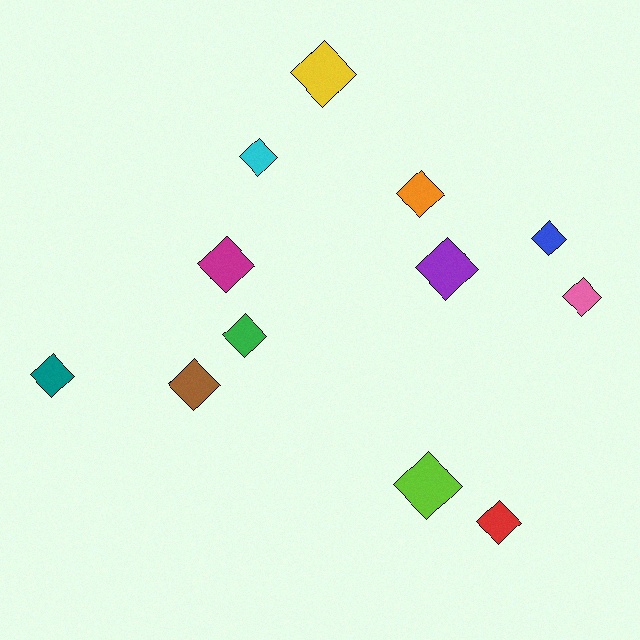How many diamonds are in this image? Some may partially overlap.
There are 12 diamonds.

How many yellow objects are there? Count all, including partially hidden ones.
There is 1 yellow object.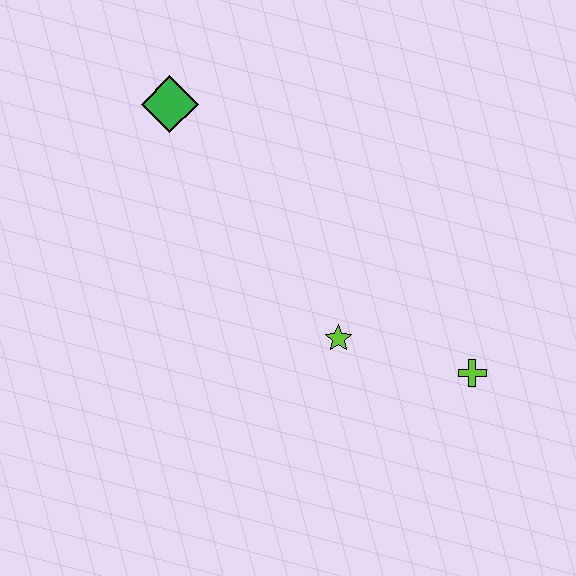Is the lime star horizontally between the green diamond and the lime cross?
Yes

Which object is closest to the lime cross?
The lime star is closest to the lime cross.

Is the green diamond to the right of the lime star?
No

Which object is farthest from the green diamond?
The lime cross is farthest from the green diamond.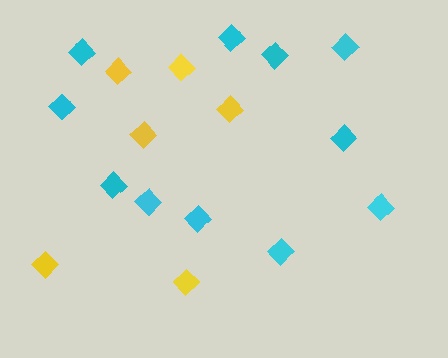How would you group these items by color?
There are 2 groups: one group of cyan diamonds (11) and one group of yellow diamonds (6).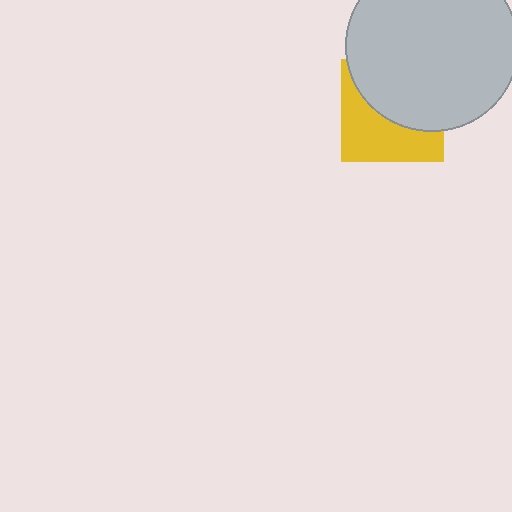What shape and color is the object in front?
The object in front is a light gray circle.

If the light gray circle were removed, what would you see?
You would see the complete yellow square.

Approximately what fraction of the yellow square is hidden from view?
Roughly 53% of the yellow square is hidden behind the light gray circle.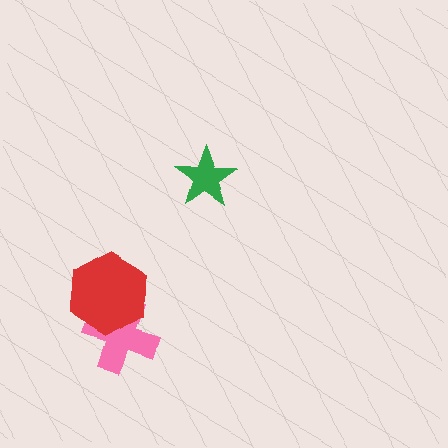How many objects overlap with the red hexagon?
1 object overlaps with the red hexagon.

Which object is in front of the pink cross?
The red hexagon is in front of the pink cross.